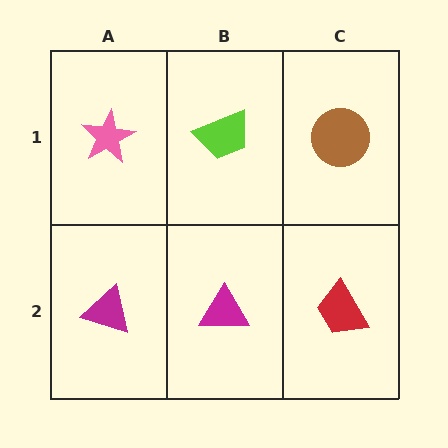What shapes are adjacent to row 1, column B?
A magenta triangle (row 2, column B), a pink star (row 1, column A), a brown circle (row 1, column C).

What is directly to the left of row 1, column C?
A lime trapezoid.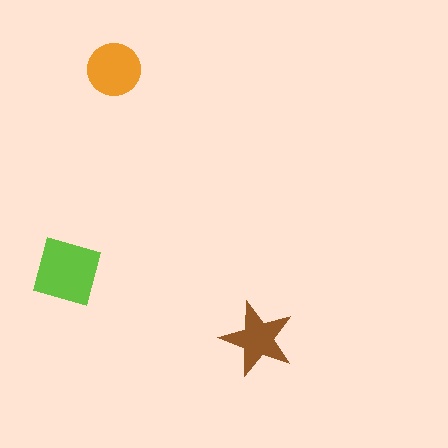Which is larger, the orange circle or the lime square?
The lime square.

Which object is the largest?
The lime square.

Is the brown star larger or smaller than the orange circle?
Smaller.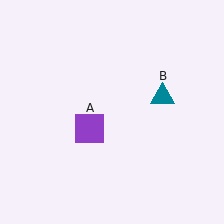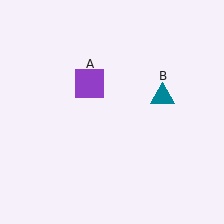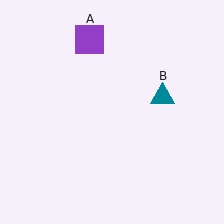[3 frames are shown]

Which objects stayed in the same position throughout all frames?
Teal triangle (object B) remained stationary.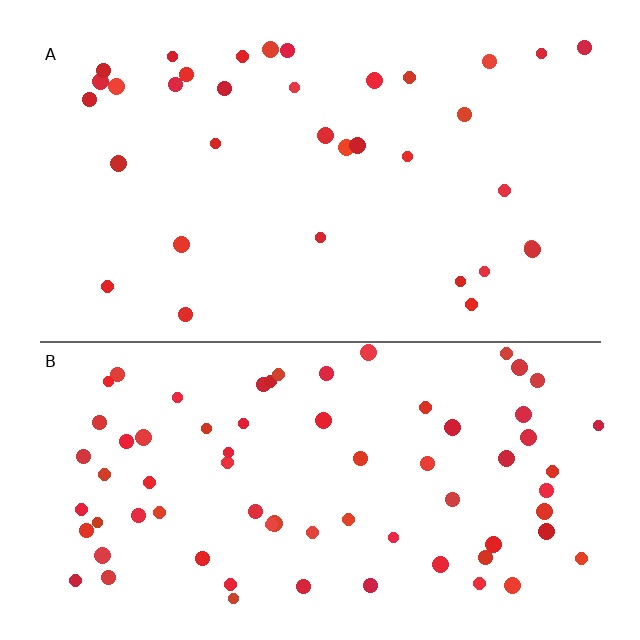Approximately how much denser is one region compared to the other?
Approximately 2.1× — region B over region A.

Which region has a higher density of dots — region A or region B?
B (the bottom).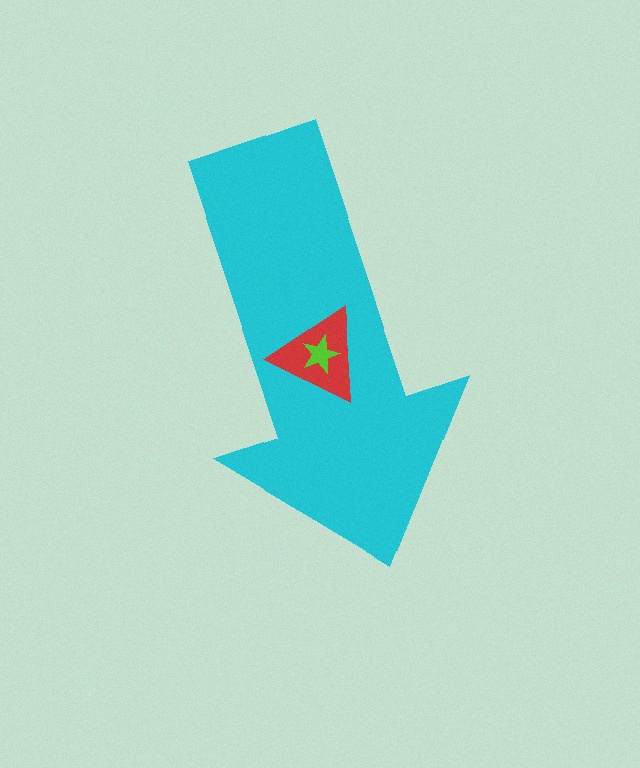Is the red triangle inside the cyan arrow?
Yes.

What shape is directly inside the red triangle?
The lime star.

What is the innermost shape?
The lime star.